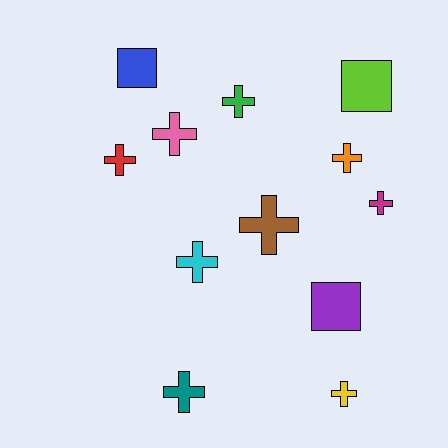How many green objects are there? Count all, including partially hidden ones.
There is 1 green object.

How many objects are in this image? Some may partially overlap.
There are 12 objects.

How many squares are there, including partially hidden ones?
There are 3 squares.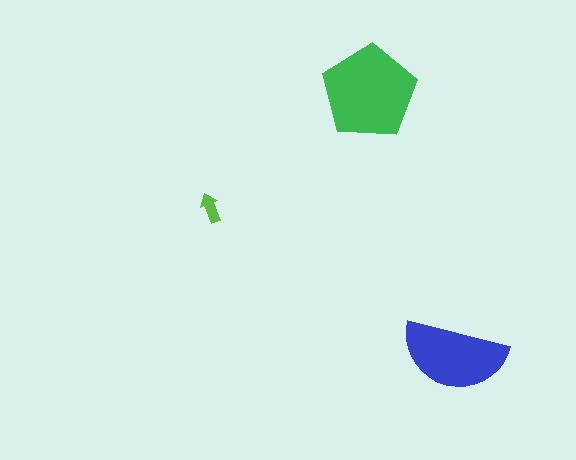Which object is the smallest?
The lime arrow.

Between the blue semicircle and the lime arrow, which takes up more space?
The blue semicircle.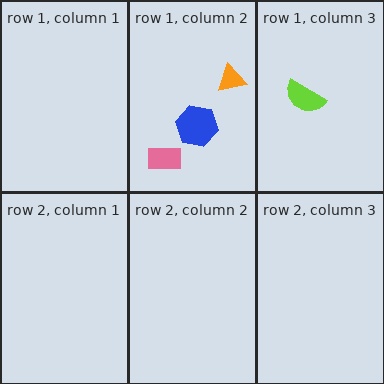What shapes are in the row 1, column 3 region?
The lime semicircle.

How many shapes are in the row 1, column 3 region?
1.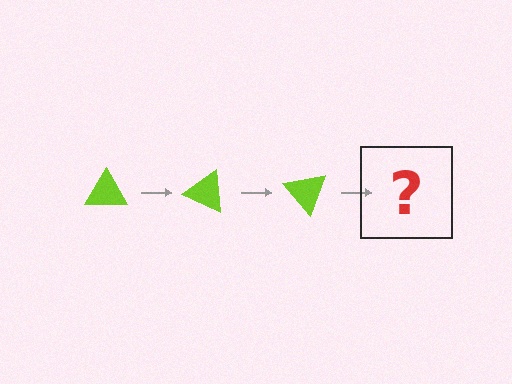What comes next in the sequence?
The next element should be a lime triangle rotated 75 degrees.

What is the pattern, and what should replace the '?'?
The pattern is that the triangle rotates 25 degrees each step. The '?' should be a lime triangle rotated 75 degrees.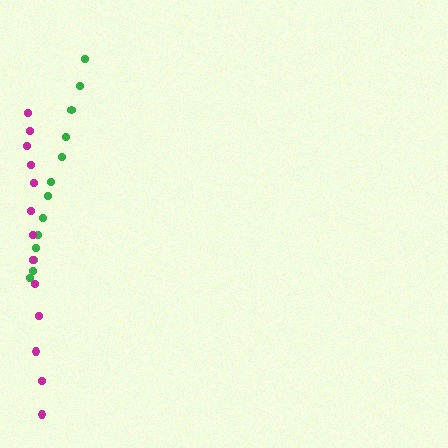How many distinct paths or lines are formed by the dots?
There are 2 distinct paths.